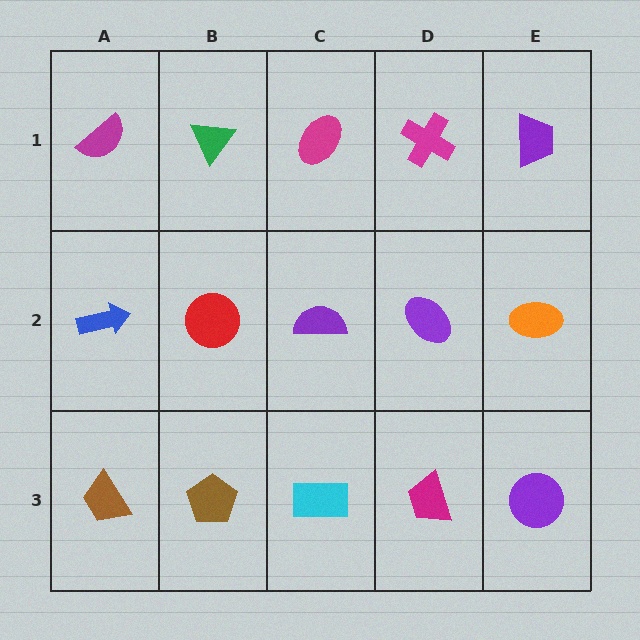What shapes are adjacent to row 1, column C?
A purple semicircle (row 2, column C), a green triangle (row 1, column B), a magenta cross (row 1, column D).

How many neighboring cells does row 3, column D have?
3.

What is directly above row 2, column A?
A magenta semicircle.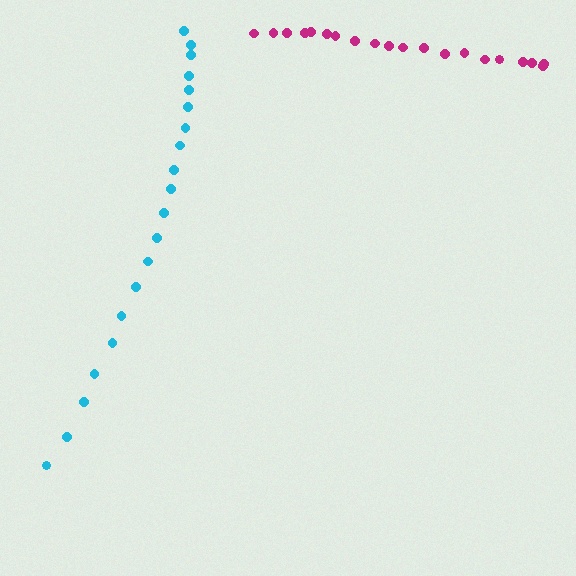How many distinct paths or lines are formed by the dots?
There are 2 distinct paths.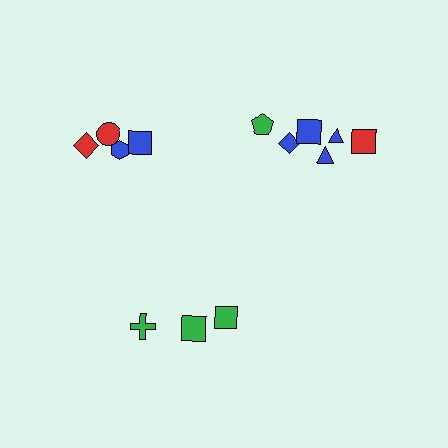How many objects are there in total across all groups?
There are 14 objects.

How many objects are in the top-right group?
There are 6 objects.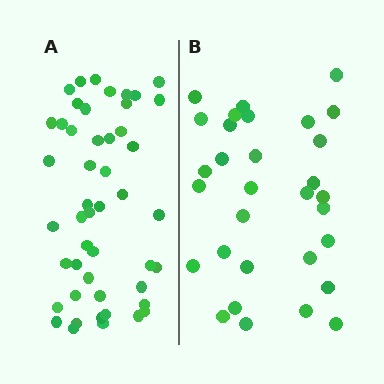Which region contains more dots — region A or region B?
Region A (the left region) has more dots.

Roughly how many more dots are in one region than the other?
Region A has approximately 15 more dots than region B.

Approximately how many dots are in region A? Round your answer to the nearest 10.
About 50 dots. (The exact count is 48, which rounds to 50.)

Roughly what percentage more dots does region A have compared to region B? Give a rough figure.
About 55% more.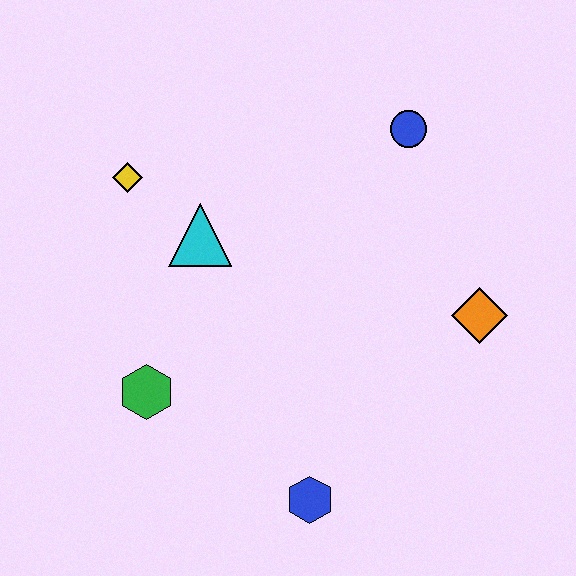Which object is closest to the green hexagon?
The cyan triangle is closest to the green hexagon.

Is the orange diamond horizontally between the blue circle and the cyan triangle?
No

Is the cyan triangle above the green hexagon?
Yes